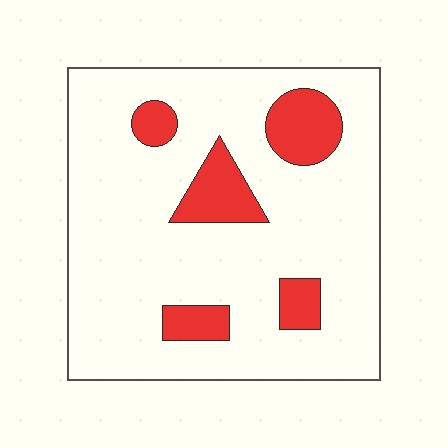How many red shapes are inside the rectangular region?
5.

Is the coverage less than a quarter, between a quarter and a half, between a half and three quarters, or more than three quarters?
Less than a quarter.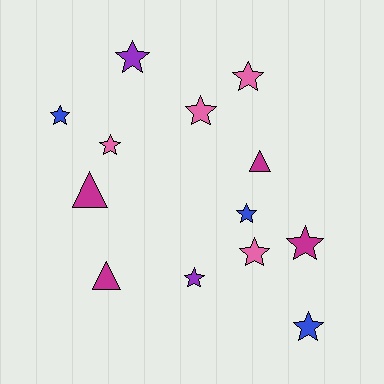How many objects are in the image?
There are 13 objects.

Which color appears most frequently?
Magenta, with 4 objects.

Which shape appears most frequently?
Star, with 10 objects.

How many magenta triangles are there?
There are 3 magenta triangles.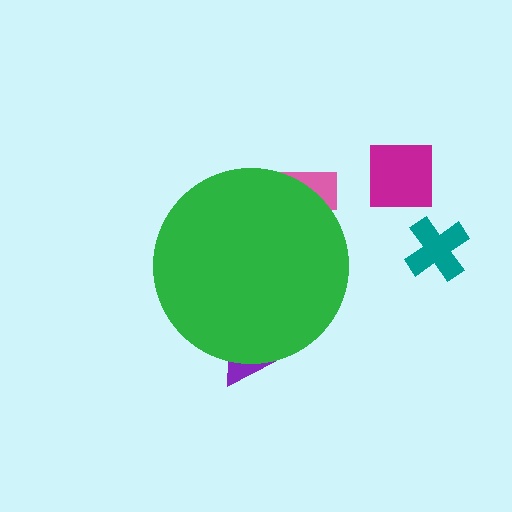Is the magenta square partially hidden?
No, the magenta square is fully visible.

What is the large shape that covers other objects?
A green circle.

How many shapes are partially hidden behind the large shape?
2 shapes are partially hidden.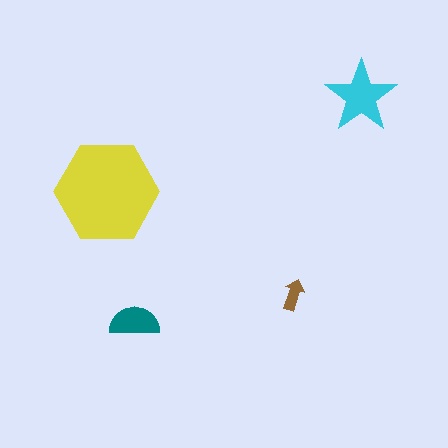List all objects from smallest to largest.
The brown arrow, the teal semicircle, the cyan star, the yellow hexagon.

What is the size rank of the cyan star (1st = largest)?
2nd.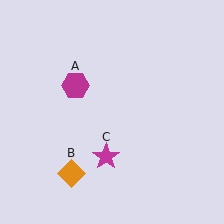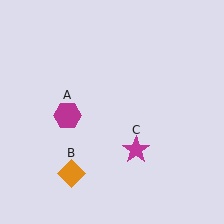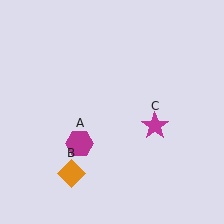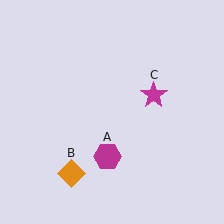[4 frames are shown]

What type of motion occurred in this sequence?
The magenta hexagon (object A), magenta star (object C) rotated counterclockwise around the center of the scene.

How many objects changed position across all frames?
2 objects changed position: magenta hexagon (object A), magenta star (object C).